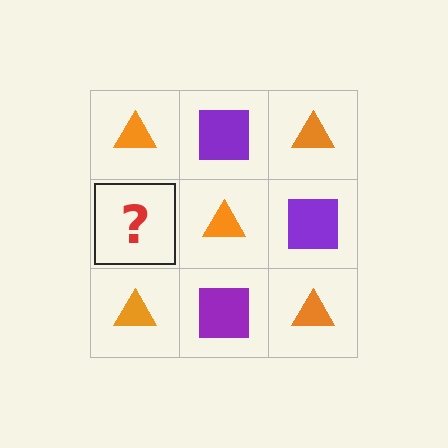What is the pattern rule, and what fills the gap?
The rule is that it alternates orange triangle and purple square in a checkerboard pattern. The gap should be filled with a purple square.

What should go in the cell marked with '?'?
The missing cell should contain a purple square.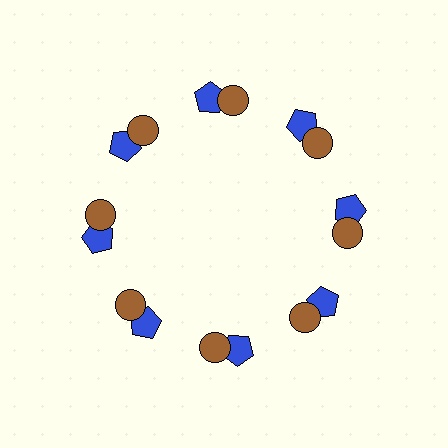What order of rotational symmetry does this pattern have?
This pattern has 8-fold rotational symmetry.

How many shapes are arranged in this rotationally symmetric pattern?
There are 16 shapes, arranged in 8 groups of 2.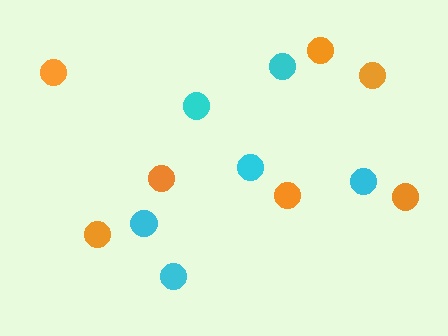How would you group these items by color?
There are 2 groups: one group of orange circles (7) and one group of cyan circles (6).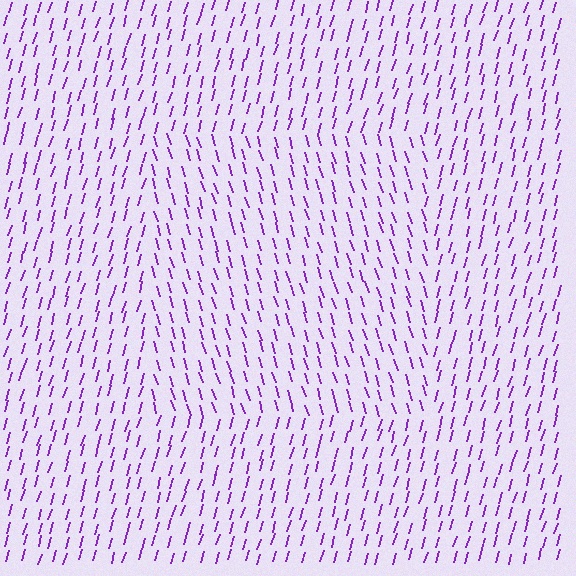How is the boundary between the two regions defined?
The boundary is defined purely by a change in line orientation (approximately 33 degrees difference). All lines are the same color and thickness.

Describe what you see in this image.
The image is filled with small purple line segments. A rectangle region in the image has lines oriented differently from the surrounding lines, creating a visible texture boundary.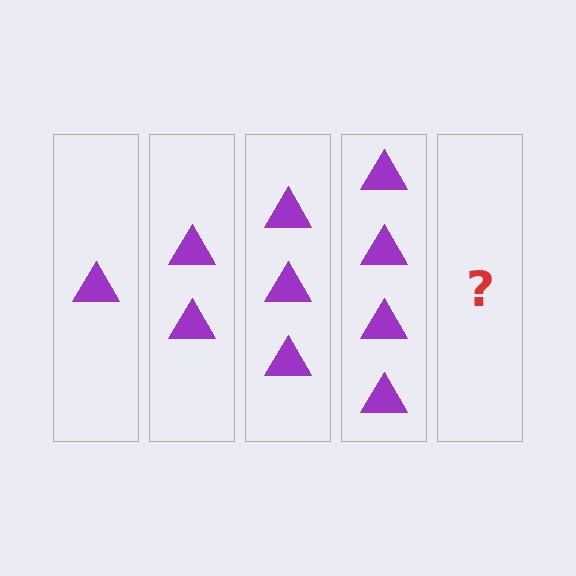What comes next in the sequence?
The next element should be 5 triangles.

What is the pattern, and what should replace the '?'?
The pattern is that each step adds one more triangle. The '?' should be 5 triangles.